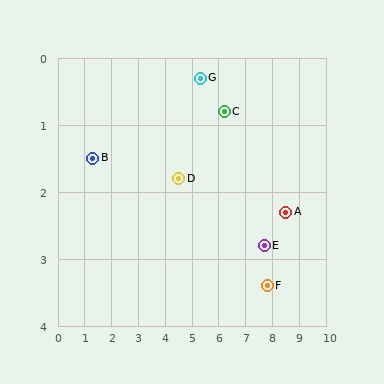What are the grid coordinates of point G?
Point G is at approximately (5.3, 0.3).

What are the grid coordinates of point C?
Point C is at approximately (6.2, 0.8).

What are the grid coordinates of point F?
Point F is at approximately (7.8, 3.4).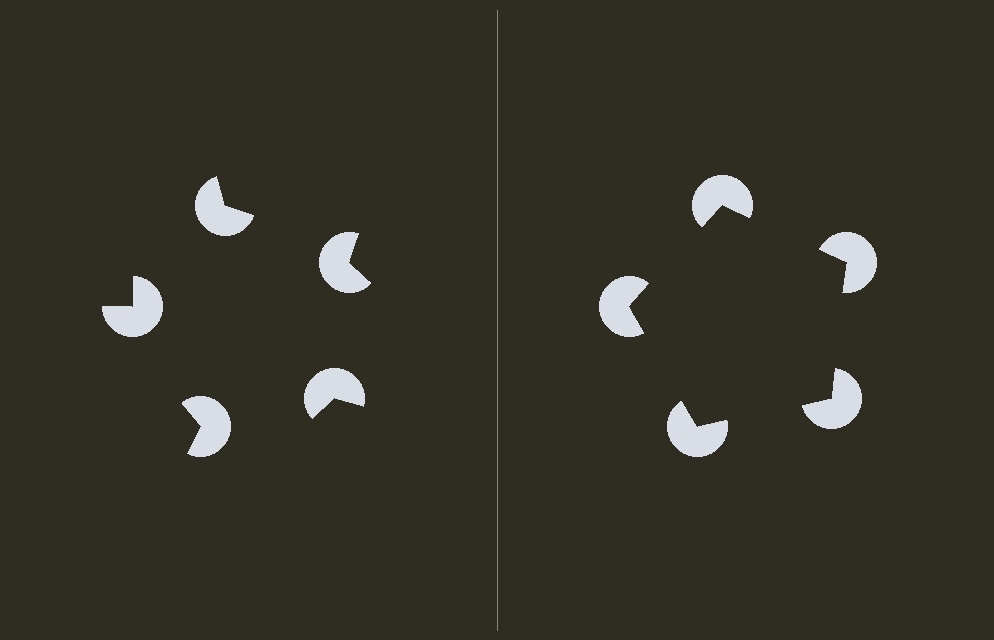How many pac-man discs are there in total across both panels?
10 — 5 on each side.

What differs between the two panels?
The pac-man discs are positioned identically on both sides; only the wedge orientations differ. On the right they align to a pentagon; on the left they are misaligned.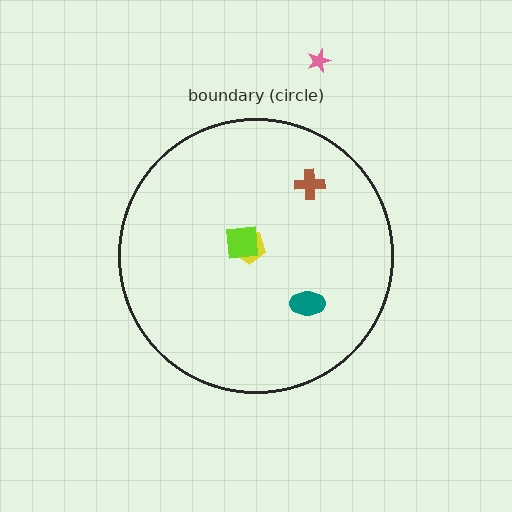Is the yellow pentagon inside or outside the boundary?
Inside.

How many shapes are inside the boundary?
4 inside, 1 outside.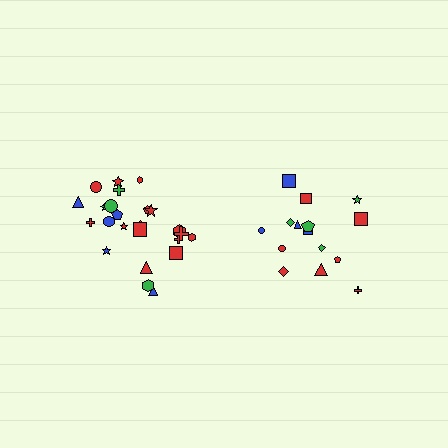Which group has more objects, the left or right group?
The left group.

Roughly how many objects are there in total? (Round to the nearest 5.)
Roughly 40 objects in total.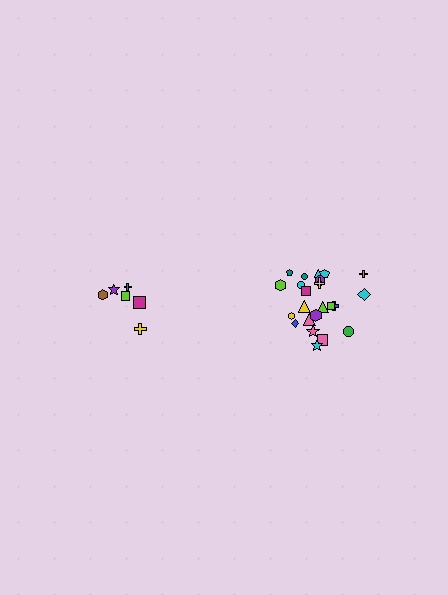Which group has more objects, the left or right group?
The right group.